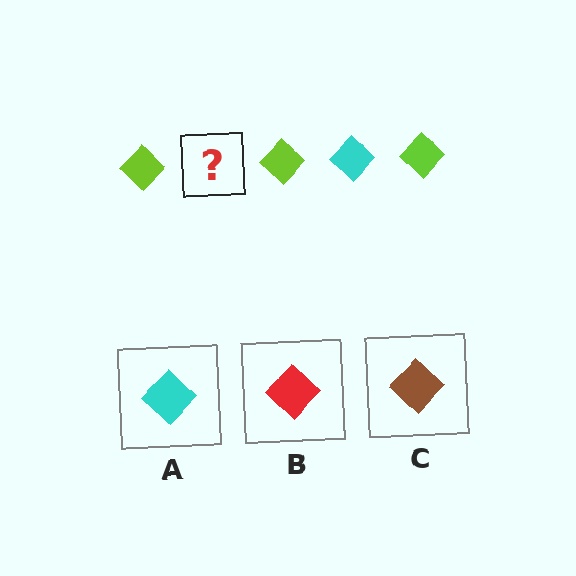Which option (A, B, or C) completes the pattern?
A.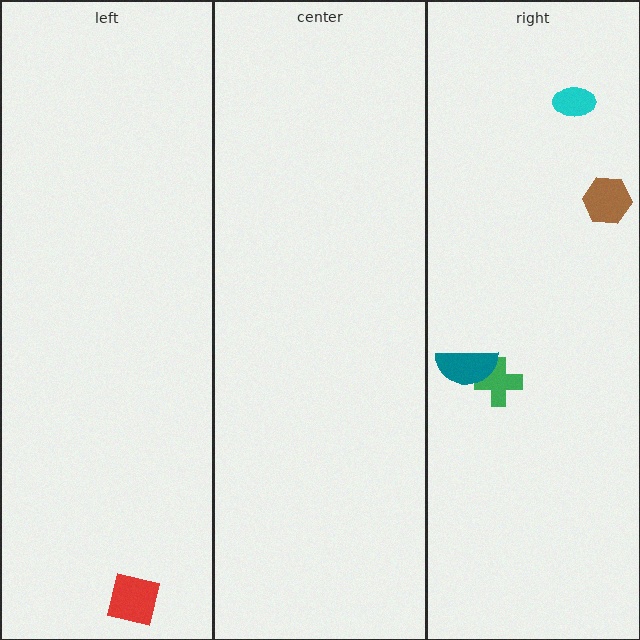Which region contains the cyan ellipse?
The right region.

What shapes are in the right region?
The cyan ellipse, the brown hexagon, the green cross, the teal semicircle.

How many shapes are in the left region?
1.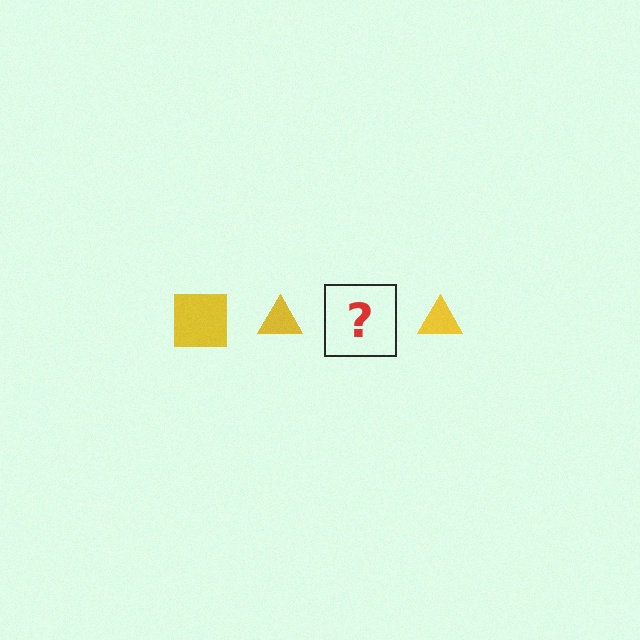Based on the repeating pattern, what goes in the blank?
The blank should be a yellow square.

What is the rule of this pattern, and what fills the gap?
The rule is that the pattern cycles through square, triangle shapes in yellow. The gap should be filled with a yellow square.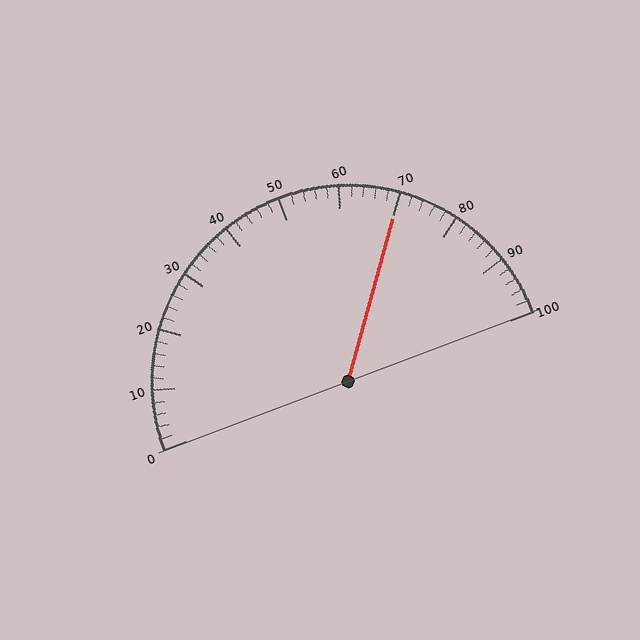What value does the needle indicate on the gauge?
The needle indicates approximately 70.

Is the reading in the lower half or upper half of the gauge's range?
The reading is in the upper half of the range (0 to 100).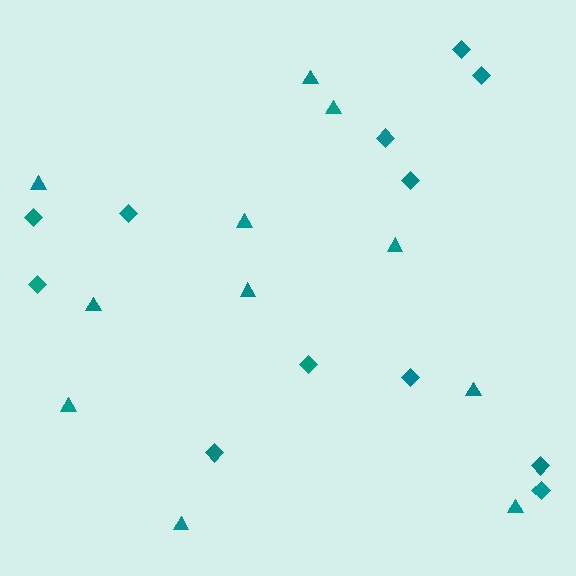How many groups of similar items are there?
There are 2 groups: one group of triangles (11) and one group of diamonds (12).